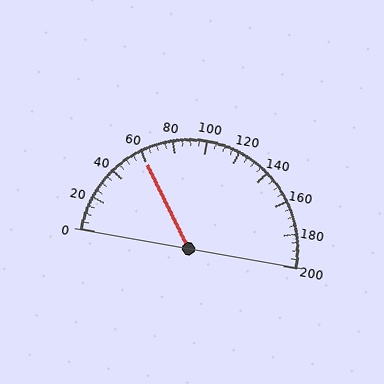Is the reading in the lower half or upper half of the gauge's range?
The reading is in the lower half of the range (0 to 200).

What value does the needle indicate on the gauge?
The needle indicates approximately 60.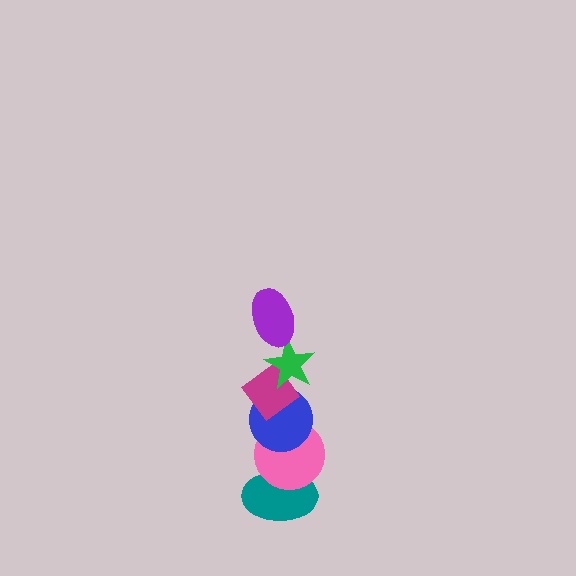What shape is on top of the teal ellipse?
The pink circle is on top of the teal ellipse.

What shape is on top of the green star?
The purple ellipse is on top of the green star.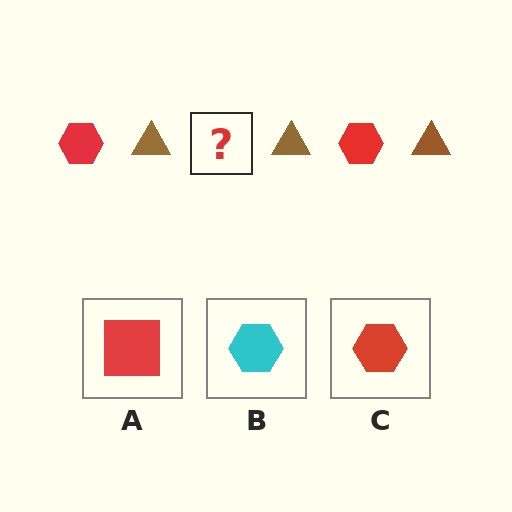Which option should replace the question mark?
Option C.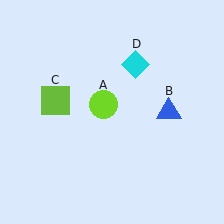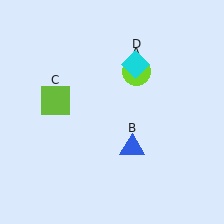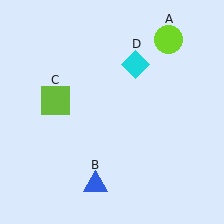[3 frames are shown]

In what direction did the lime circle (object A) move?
The lime circle (object A) moved up and to the right.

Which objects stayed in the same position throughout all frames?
Lime square (object C) and cyan diamond (object D) remained stationary.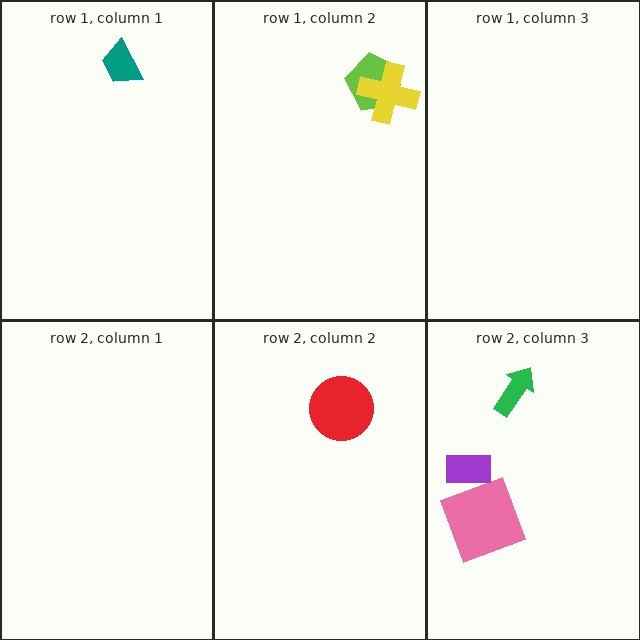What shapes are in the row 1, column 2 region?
The lime pentagon, the yellow cross.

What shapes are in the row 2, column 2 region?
The red circle.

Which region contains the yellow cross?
The row 1, column 2 region.